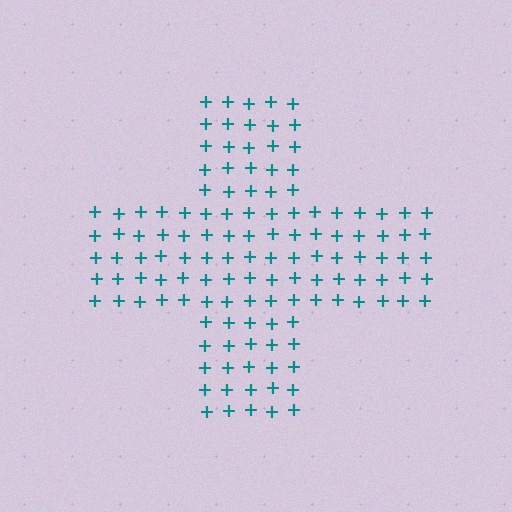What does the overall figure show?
The overall figure shows a cross.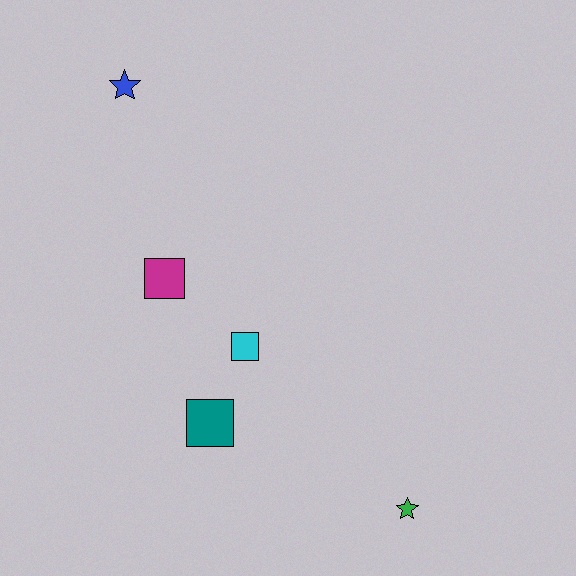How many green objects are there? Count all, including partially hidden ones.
There is 1 green object.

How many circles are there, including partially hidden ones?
There are no circles.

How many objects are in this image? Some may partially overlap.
There are 5 objects.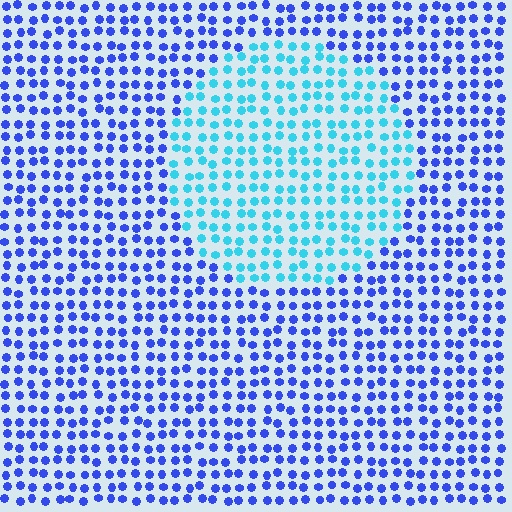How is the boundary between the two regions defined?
The boundary is defined purely by a slight shift in hue (about 46 degrees). Spacing, size, and orientation are identical on both sides.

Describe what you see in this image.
The image is filled with small blue elements in a uniform arrangement. A circle-shaped region is visible where the elements are tinted to a slightly different hue, forming a subtle color boundary.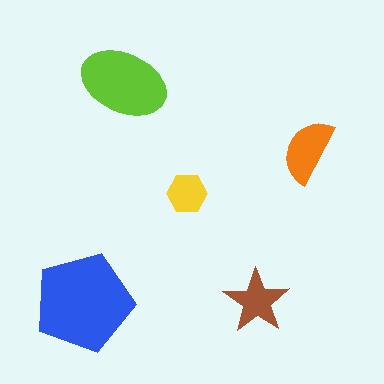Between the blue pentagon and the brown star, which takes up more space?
The blue pentagon.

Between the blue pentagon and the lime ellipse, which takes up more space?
The blue pentagon.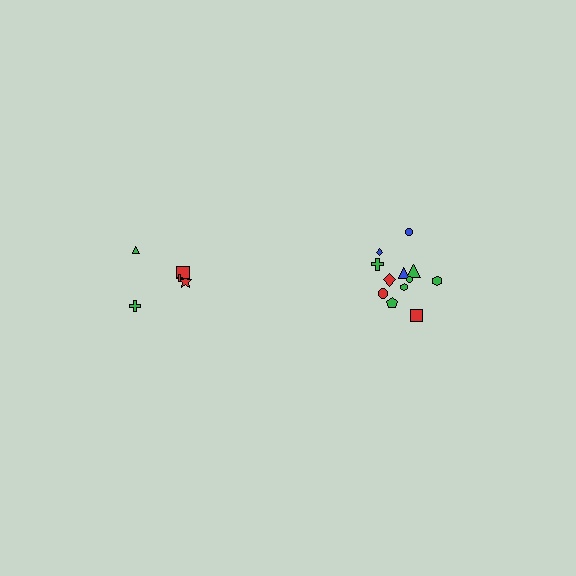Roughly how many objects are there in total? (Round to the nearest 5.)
Roughly 15 objects in total.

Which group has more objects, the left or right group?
The right group.